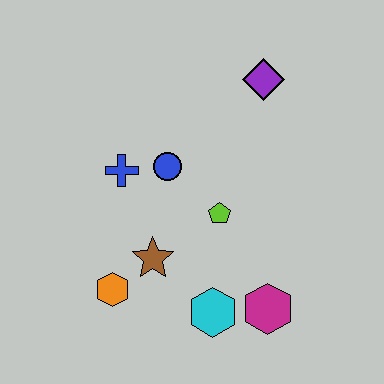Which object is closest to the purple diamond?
The blue circle is closest to the purple diamond.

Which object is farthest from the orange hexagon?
The purple diamond is farthest from the orange hexagon.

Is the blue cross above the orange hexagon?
Yes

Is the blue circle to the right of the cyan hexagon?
No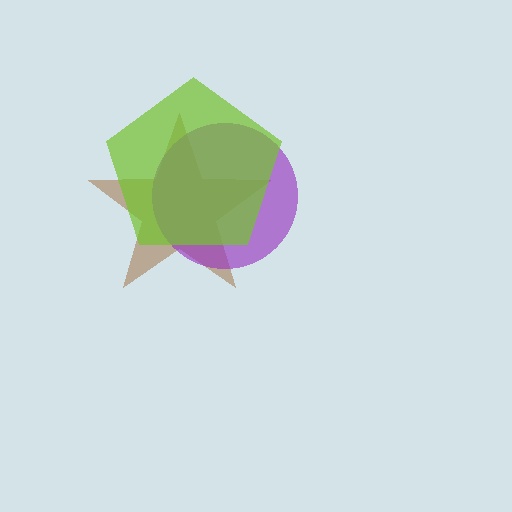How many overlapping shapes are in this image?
There are 3 overlapping shapes in the image.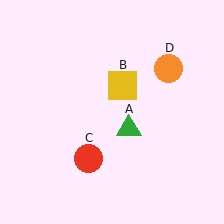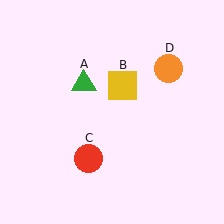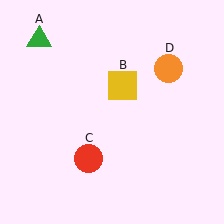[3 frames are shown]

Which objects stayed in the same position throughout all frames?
Yellow square (object B) and red circle (object C) and orange circle (object D) remained stationary.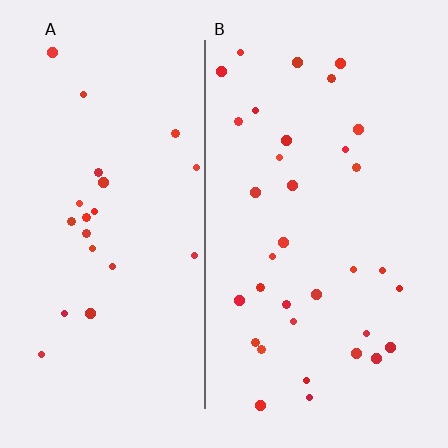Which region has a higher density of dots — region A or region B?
B (the right).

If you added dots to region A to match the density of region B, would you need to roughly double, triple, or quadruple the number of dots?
Approximately double.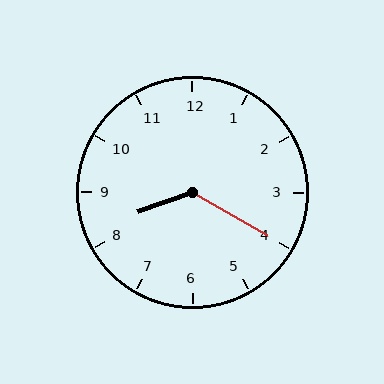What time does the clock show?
8:20.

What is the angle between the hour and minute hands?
Approximately 130 degrees.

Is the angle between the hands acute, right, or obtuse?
It is obtuse.